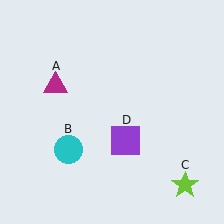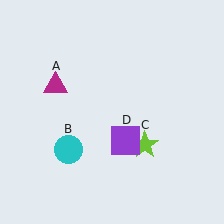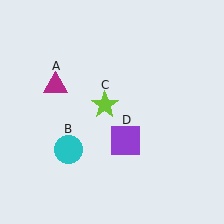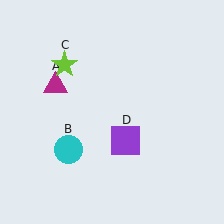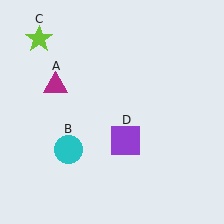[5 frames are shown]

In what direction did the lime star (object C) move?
The lime star (object C) moved up and to the left.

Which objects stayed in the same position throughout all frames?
Magenta triangle (object A) and cyan circle (object B) and purple square (object D) remained stationary.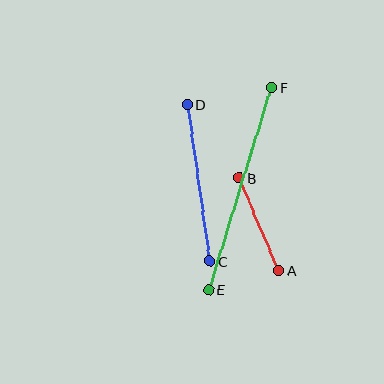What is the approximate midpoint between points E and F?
The midpoint is at approximately (240, 189) pixels.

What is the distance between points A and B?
The distance is approximately 101 pixels.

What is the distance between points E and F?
The distance is approximately 211 pixels.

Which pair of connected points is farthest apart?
Points E and F are farthest apart.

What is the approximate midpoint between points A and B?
The midpoint is at approximately (259, 224) pixels.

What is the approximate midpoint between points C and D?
The midpoint is at approximately (199, 183) pixels.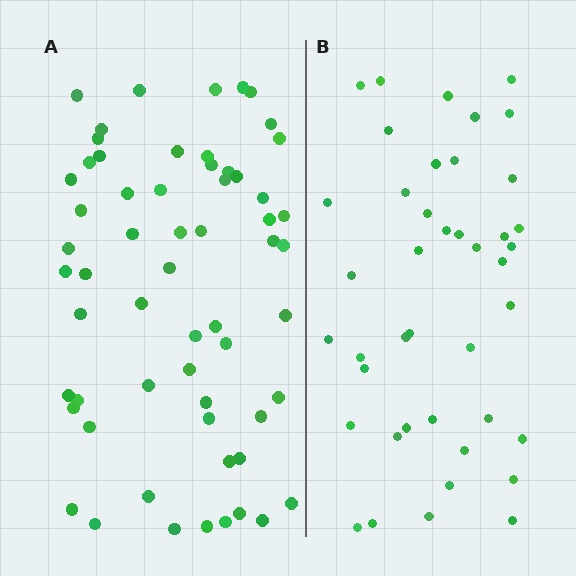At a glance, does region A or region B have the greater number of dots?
Region A (the left region) has more dots.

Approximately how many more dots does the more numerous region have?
Region A has approximately 20 more dots than region B.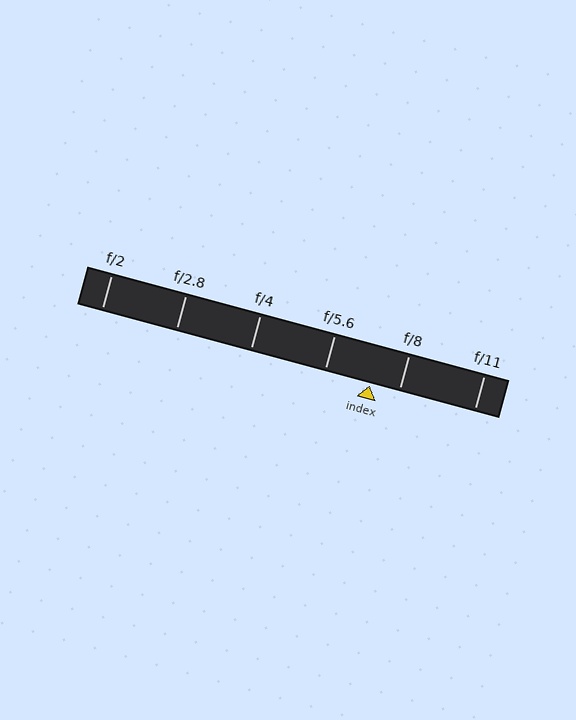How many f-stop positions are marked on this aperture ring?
There are 6 f-stop positions marked.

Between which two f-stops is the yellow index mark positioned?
The index mark is between f/5.6 and f/8.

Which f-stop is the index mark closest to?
The index mark is closest to f/8.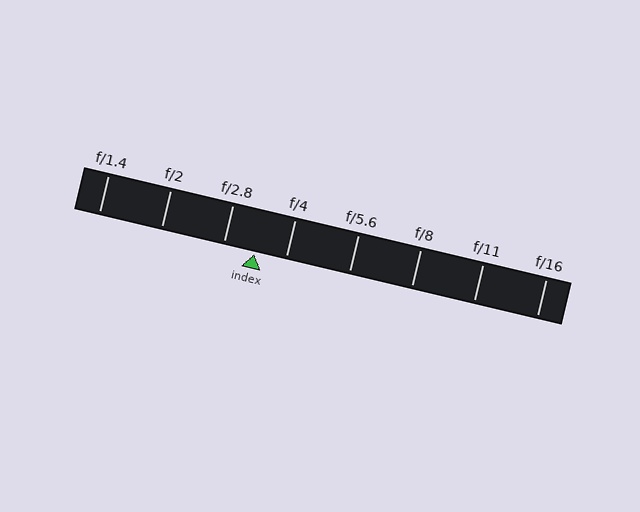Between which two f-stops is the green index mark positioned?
The index mark is between f/2.8 and f/4.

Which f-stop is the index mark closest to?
The index mark is closest to f/4.